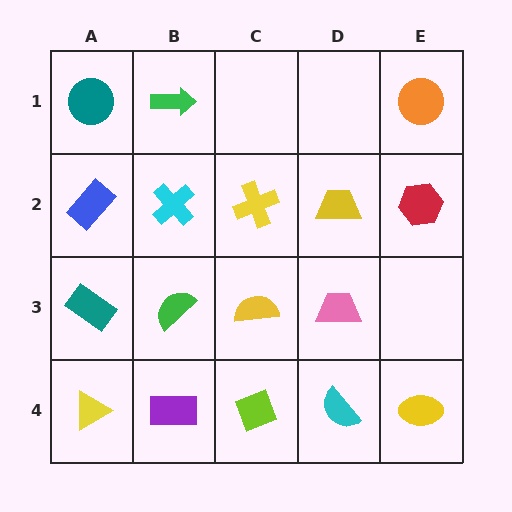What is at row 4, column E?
A yellow ellipse.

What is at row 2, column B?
A cyan cross.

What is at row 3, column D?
A pink trapezoid.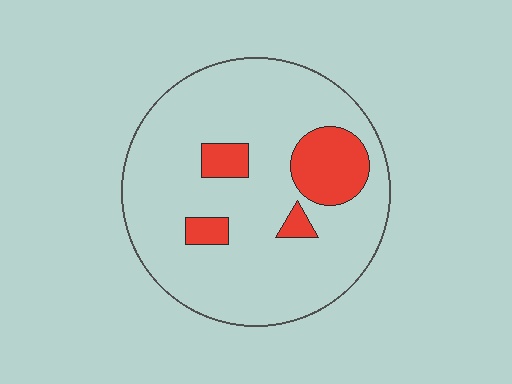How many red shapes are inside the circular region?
4.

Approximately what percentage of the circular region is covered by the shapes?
Approximately 15%.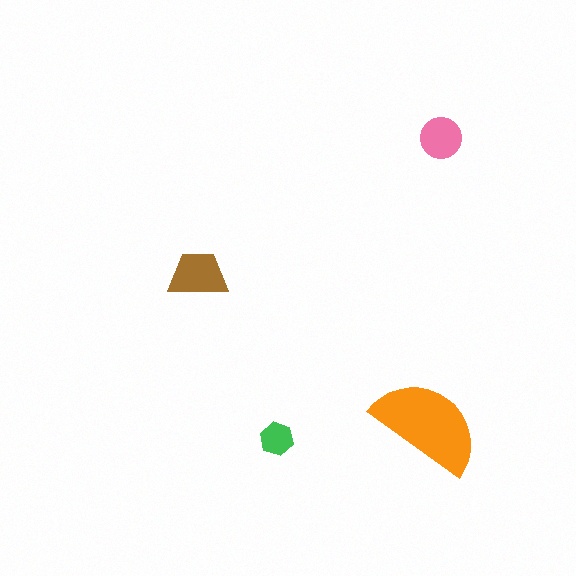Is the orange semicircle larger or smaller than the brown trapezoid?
Larger.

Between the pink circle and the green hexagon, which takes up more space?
The pink circle.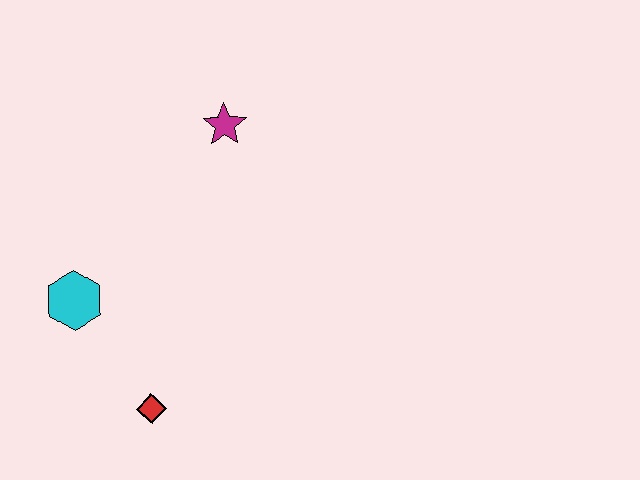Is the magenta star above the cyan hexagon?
Yes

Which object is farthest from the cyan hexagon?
The magenta star is farthest from the cyan hexagon.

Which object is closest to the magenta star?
The cyan hexagon is closest to the magenta star.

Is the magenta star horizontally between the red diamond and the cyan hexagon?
No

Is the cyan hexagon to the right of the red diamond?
No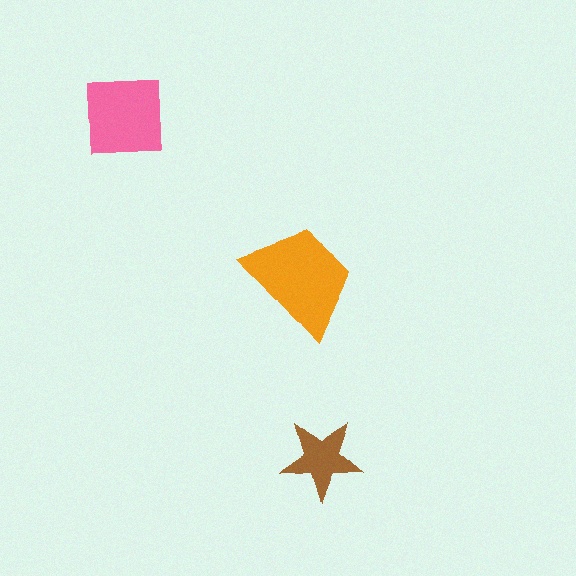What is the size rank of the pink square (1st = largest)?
2nd.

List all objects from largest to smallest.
The orange trapezoid, the pink square, the brown star.